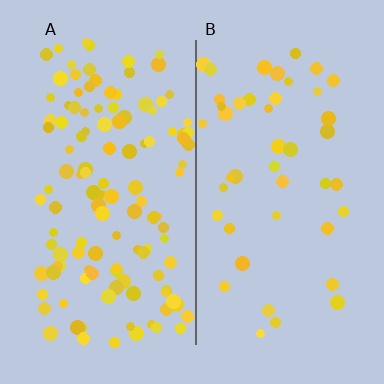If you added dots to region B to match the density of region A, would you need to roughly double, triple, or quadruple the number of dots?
Approximately triple.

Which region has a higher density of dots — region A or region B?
A (the left).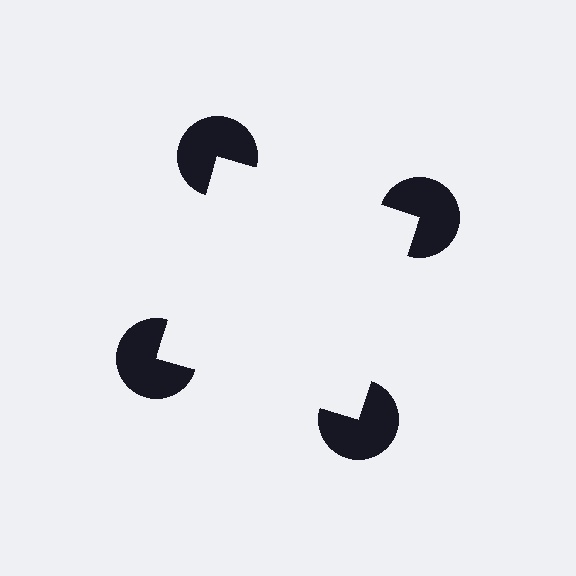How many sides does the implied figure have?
4 sides.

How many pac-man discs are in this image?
There are 4 — one at each vertex of the illusory square.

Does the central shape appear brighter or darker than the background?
It typically appears slightly brighter than the background, even though no actual brightness change is drawn.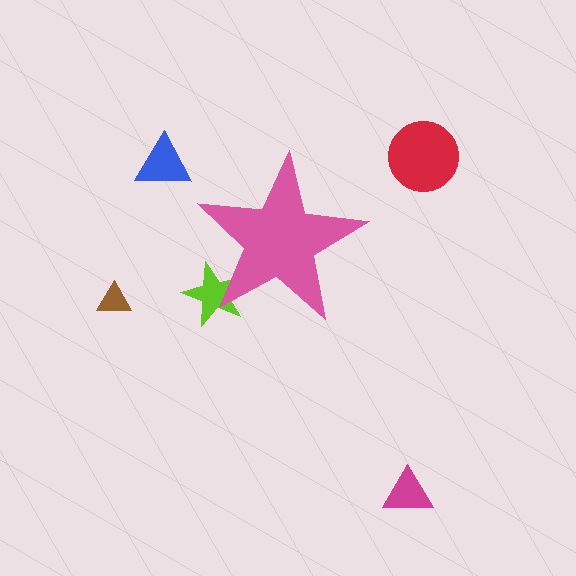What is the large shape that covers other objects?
A pink star.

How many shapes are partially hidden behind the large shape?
1 shape is partially hidden.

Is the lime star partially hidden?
Yes, the lime star is partially hidden behind the pink star.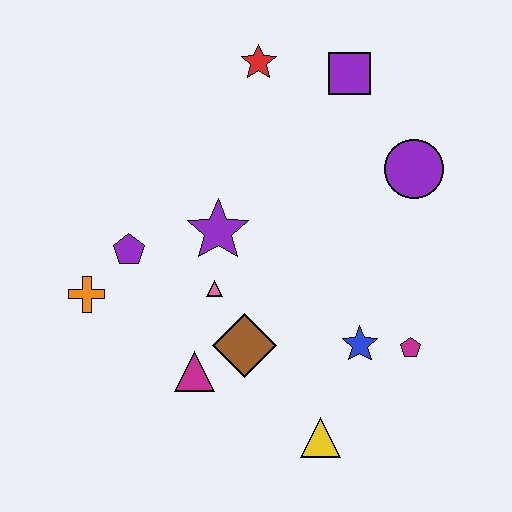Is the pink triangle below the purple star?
Yes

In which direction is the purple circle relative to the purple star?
The purple circle is to the right of the purple star.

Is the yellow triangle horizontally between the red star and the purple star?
No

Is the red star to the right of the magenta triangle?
Yes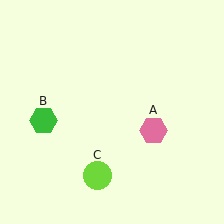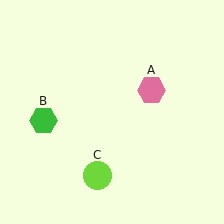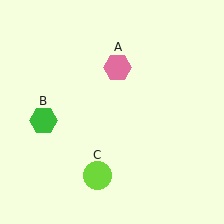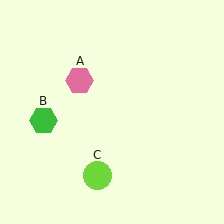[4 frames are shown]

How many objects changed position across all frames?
1 object changed position: pink hexagon (object A).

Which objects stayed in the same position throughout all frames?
Green hexagon (object B) and lime circle (object C) remained stationary.